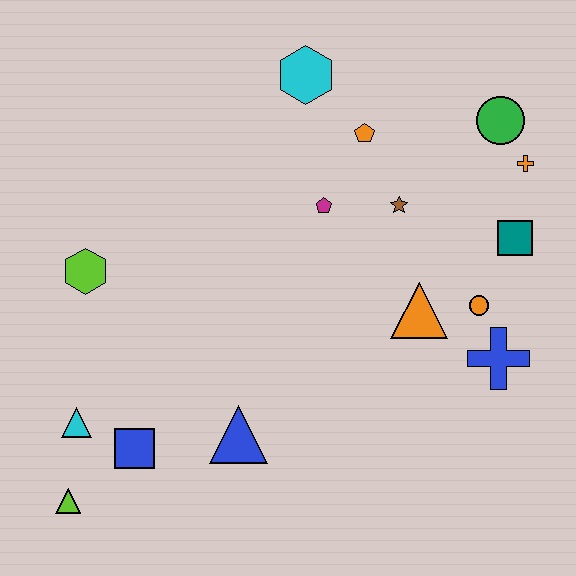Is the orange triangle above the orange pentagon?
No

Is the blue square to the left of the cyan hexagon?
Yes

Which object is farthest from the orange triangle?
The lime triangle is farthest from the orange triangle.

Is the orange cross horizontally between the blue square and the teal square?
No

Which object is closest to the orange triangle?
The orange circle is closest to the orange triangle.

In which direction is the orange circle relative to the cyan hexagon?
The orange circle is below the cyan hexagon.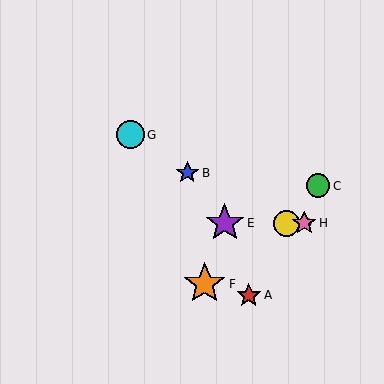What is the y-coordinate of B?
Object B is at y≈173.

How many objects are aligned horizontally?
3 objects (D, E, H) are aligned horizontally.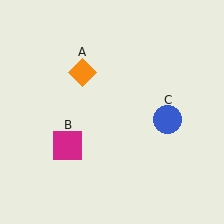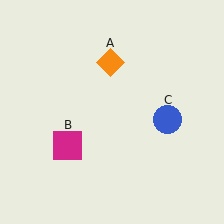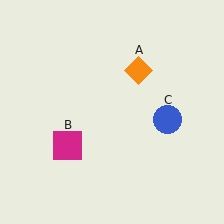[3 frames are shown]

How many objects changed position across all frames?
1 object changed position: orange diamond (object A).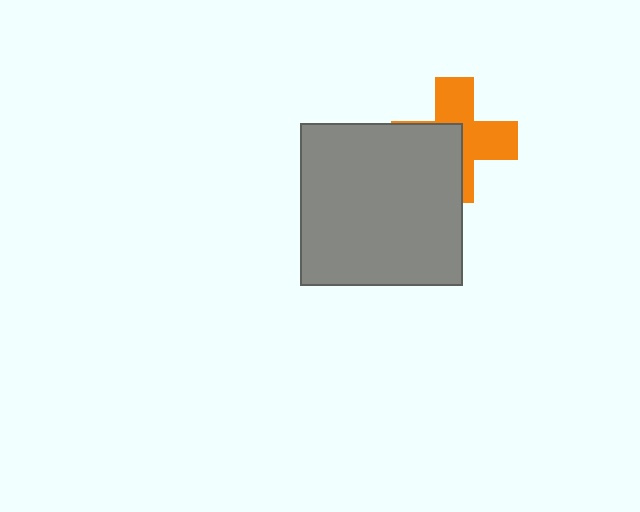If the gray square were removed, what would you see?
You would see the complete orange cross.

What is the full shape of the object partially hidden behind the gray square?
The partially hidden object is an orange cross.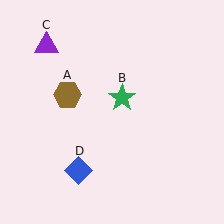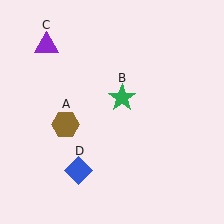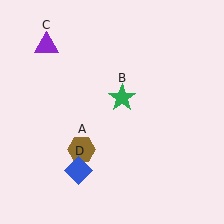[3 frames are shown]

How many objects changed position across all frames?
1 object changed position: brown hexagon (object A).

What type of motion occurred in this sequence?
The brown hexagon (object A) rotated counterclockwise around the center of the scene.